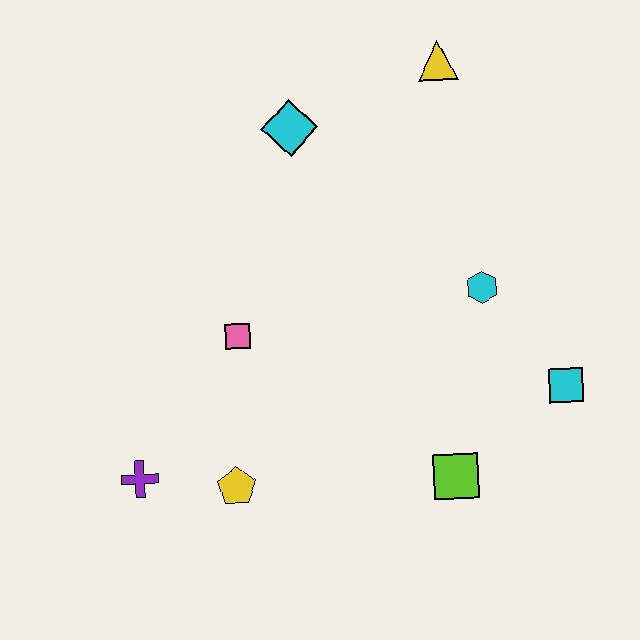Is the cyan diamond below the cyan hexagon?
No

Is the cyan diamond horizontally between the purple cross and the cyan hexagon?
Yes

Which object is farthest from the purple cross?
The yellow triangle is farthest from the purple cross.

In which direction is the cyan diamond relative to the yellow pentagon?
The cyan diamond is above the yellow pentagon.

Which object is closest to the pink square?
The yellow pentagon is closest to the pink square.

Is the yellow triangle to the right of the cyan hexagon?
No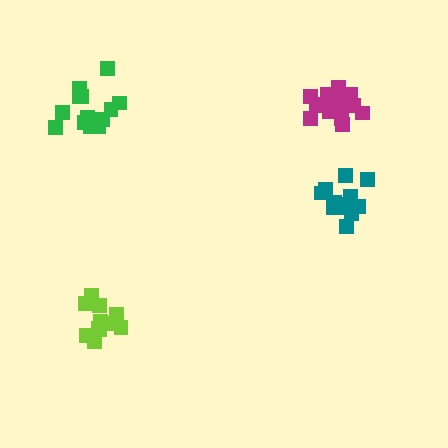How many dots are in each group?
Group 1: 13 dots, Group 2: 12 dots, Group 3: 18 dots, Group 4: 13 dots (56 total).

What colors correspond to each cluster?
The clusters are colored: teal, lime, magenta, green.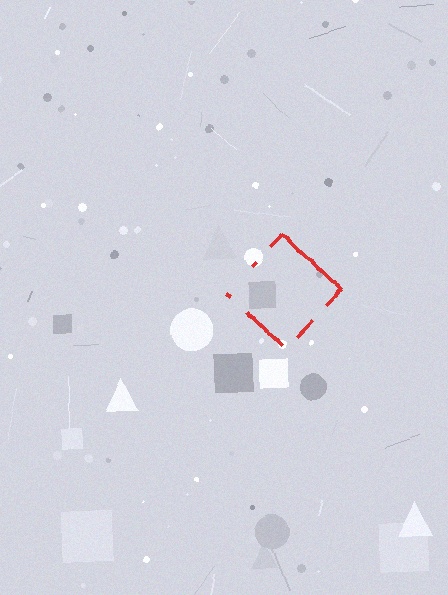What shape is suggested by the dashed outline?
The dashed outline suggests a diamond.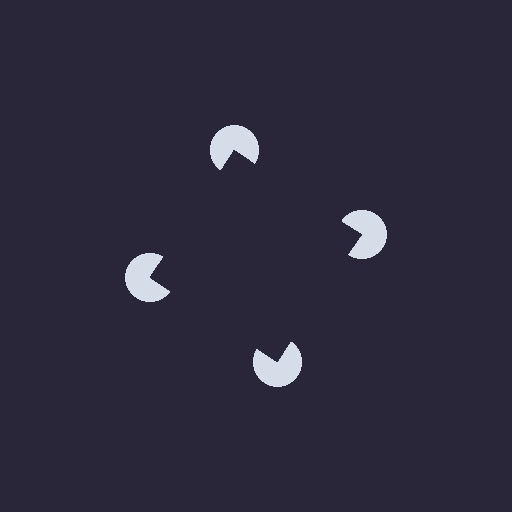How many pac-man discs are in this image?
There are 4 — one at each vertex of the illusory square.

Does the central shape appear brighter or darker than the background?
It typically appears slightly darker than the background, even though no actual brightness change is drawn.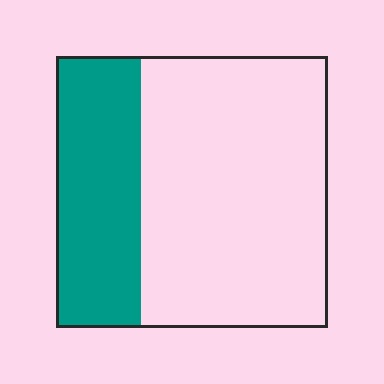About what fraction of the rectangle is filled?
About one third (1/3).